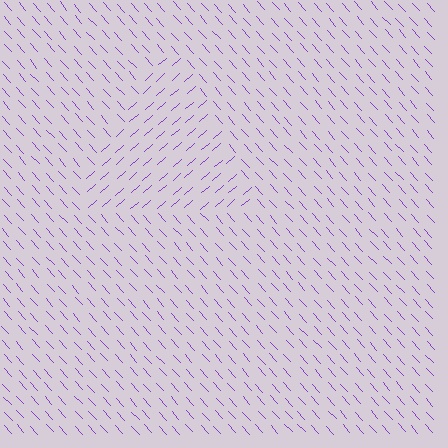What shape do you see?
I see a triangle.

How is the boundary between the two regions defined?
The boundary is defined purely by a change in line orientation (approximately 89 degrees difference). All lines are the same color and thickness.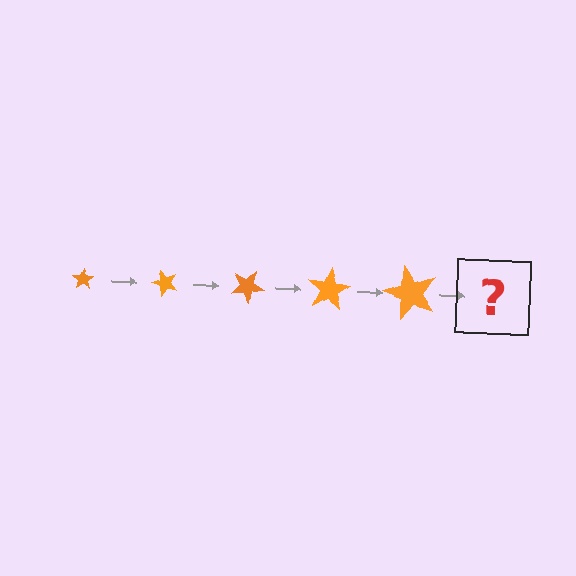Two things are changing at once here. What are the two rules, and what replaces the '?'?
The two rules are that the star grows larger each step and it rotates 50 degrees each step. The '?' should be a star, larger than the previous one and rotated 250 degrees from the start.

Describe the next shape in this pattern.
It should be a star, larger than the previous one and rotated 250 degrees from the start.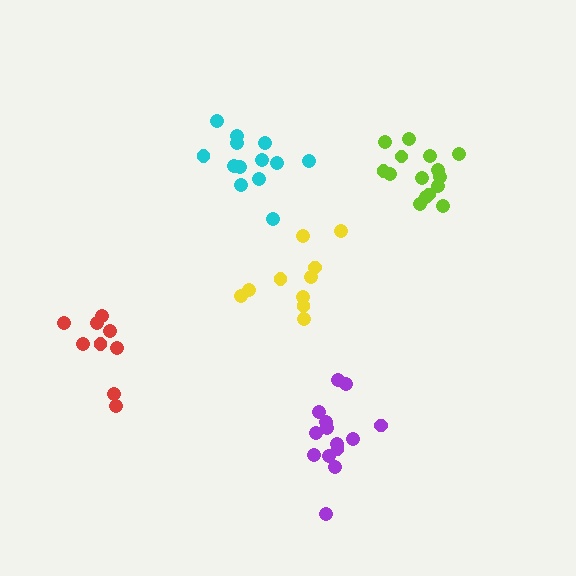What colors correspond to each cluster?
The clusters are colored: lime, purple, yellow, red, cyan.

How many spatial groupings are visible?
There are 5 spatial groupings.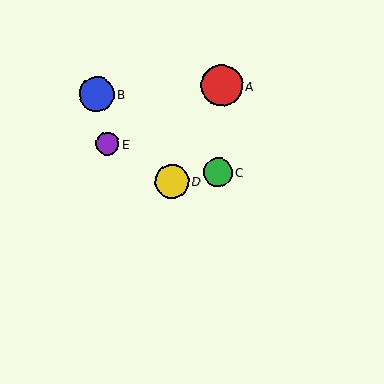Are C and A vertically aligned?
Yes, both are at x≈218.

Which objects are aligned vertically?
Objects A, C are aligned vertically.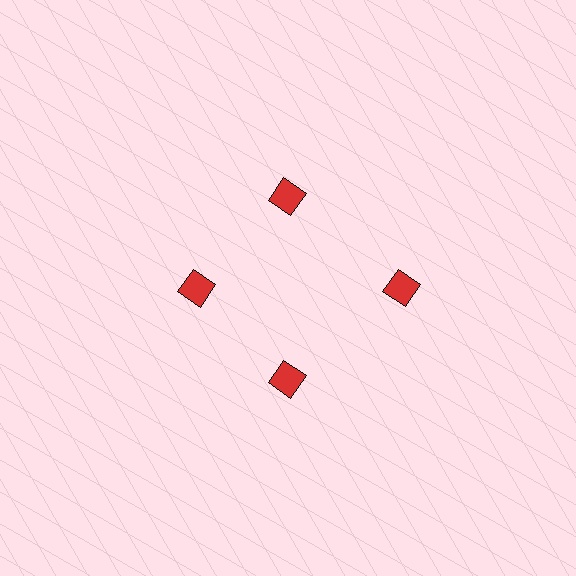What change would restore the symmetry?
The symmetry would be restored by moving it inward, back onto the ring so that all 4 diamonds sit at equal angles and equal distance from the center.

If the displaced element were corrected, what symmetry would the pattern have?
It would have 4-fold rotational symmetry — the pattern would map onto itself every 90 degrees.